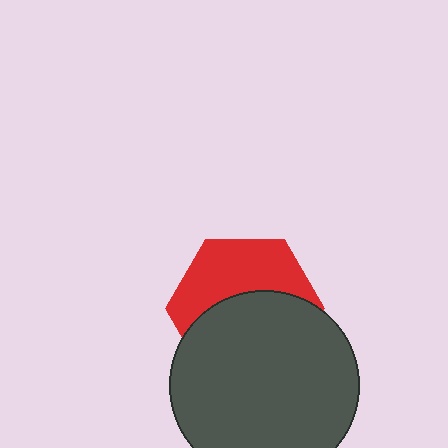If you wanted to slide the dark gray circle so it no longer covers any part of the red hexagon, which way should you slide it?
Slide it down — that is the most direct way to separate the two shapes.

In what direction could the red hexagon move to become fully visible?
The red hexagon could move up. That would shift it out from behind the dark gray circle entirely.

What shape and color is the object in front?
The object in front is a dark gray circle.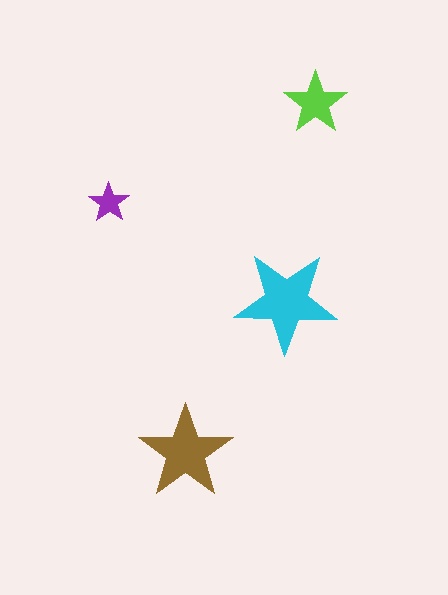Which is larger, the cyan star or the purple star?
The cyan one.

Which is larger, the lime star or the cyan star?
The cyan one.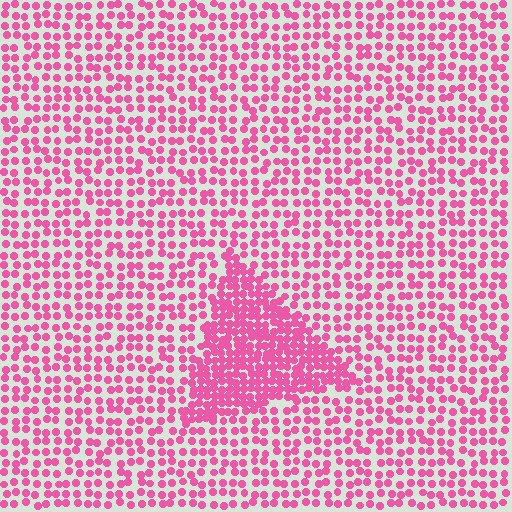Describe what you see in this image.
The image contains small pink elements arranged at two different densities. A triangle-shaped region is visible where the elements are more densely packed than the surrounding area.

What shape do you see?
I see a triangle.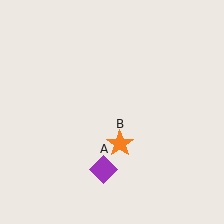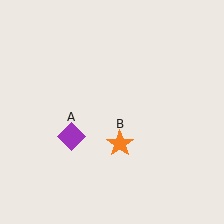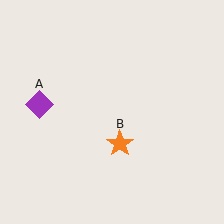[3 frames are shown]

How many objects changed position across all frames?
1 object changed position: purple diamond (object A).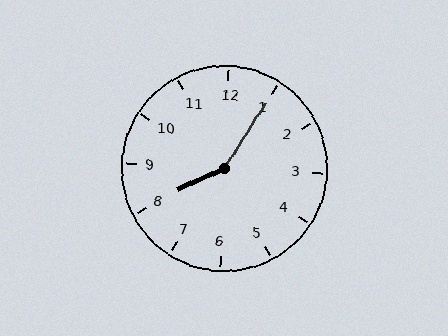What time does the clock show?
8:05.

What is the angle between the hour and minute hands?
Approximately 148 degrees.